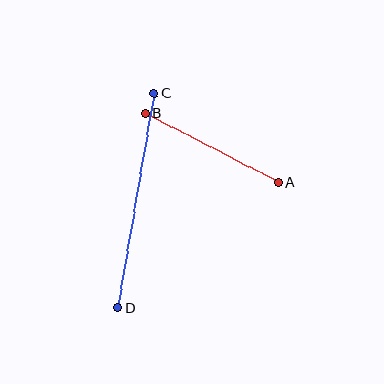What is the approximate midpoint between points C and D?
The midpoint is at approximately (136, 200) pixels.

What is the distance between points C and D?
The distance is approximately 218 pixels.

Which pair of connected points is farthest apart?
Points C and D are farthest apart.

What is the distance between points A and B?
The distance is approximately 150 pixels.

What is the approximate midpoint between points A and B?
The midpoint is at approximately (212, 148) pixels.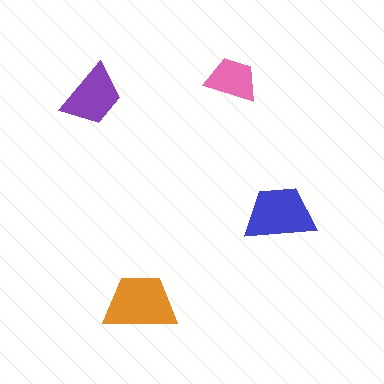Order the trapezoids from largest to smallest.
the orange one, the blue one, the purple one, the pink one.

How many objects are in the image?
There are 4 objects in the image.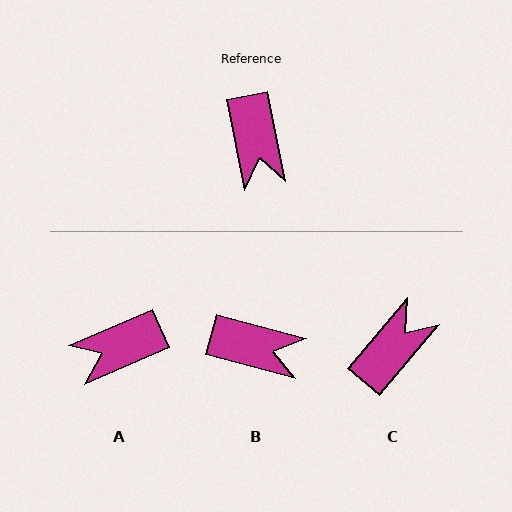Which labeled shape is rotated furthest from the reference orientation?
C, about 128 degrees away.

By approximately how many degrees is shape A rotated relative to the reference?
Approximately 78 degrees clockwise.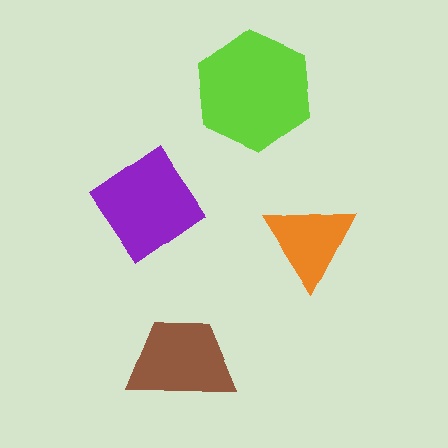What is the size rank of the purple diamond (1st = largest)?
2nd.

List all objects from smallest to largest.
The orange triangle, the brown trapezoid, the purple diamond, the lime hexagon.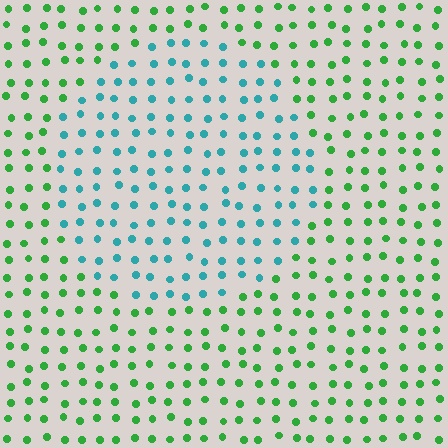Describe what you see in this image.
The image is filled with small green elements in a uniform arrangement. A circle-shaped region is visible where the elements are tinted to a slightly different hue, forming a subtle color boundary.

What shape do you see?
I see a circle.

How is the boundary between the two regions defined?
The boundary is defined purely by a slight shift in hue (about 56 degrees). Spacing, size, and orientation are identical on both sides.